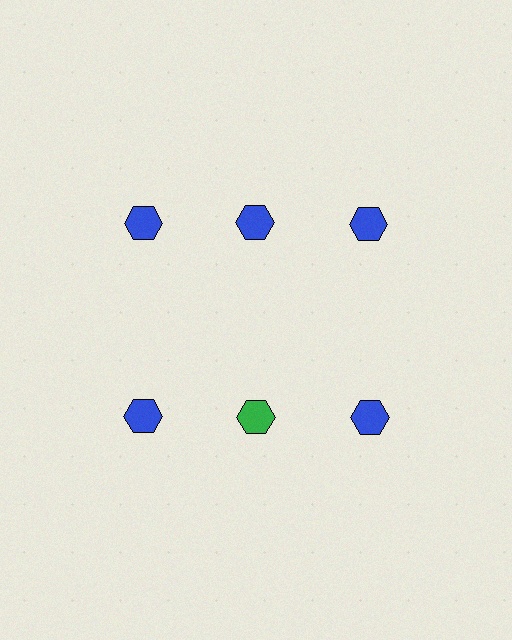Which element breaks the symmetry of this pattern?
The green hexagon in the second row, second from left column breaks the symmetry. All other shapes are blue hexagons.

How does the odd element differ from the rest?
It has a different color: green instead of blue.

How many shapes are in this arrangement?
There are 6 shapes arranged in a grid pattern.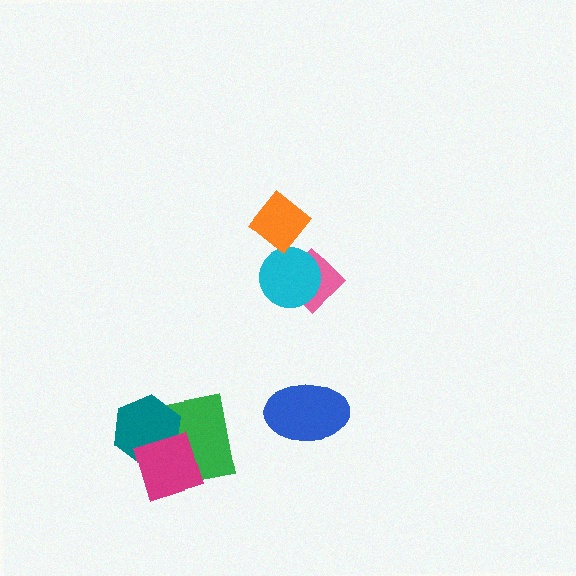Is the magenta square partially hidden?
No, no other shape covers it.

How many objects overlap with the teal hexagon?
2 objects overlap with the teal hexagon.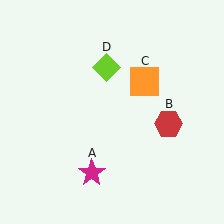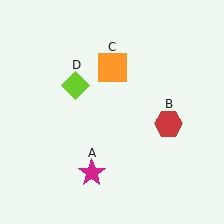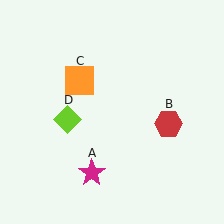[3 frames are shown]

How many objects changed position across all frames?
2 objects changed position: orange square (object C), lime diamond (object D).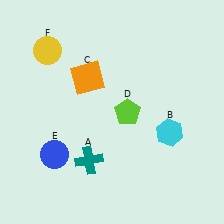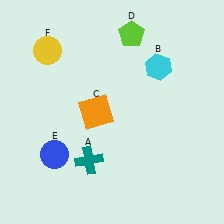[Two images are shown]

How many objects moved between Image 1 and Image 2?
3 objects moved between the two images.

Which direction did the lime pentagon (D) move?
The lime pentagon (D) moved up.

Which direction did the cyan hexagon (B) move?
The cyan hexagon (B) moved up.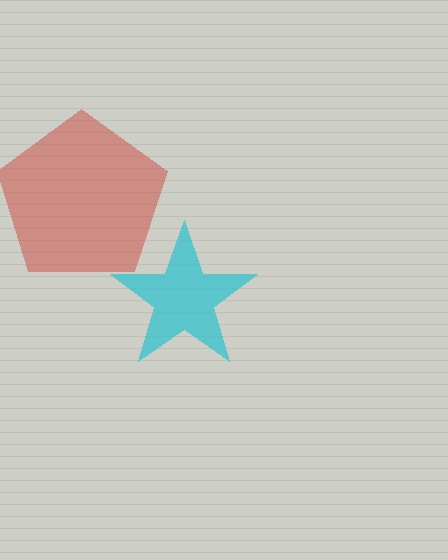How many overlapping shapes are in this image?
There are 2 overlapping shapes in the image.